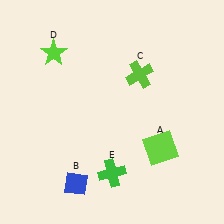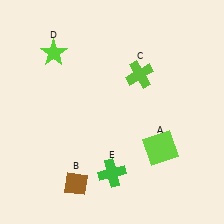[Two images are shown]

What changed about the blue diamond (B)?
In Image 1, B is blue. In Image 2, it changed to brown.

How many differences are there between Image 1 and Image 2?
There is 1 difference between the two images.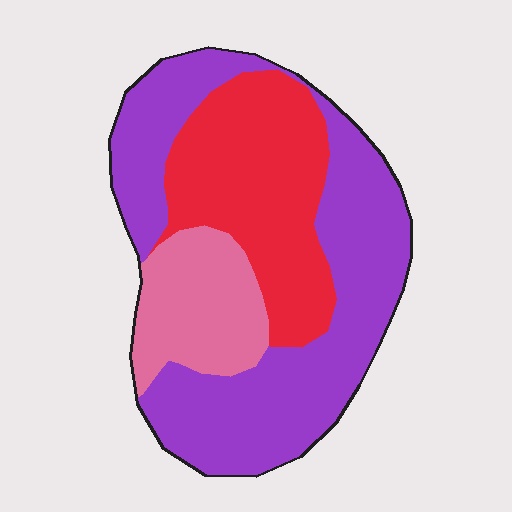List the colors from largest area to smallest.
From largest to smallest: purple, red, pink.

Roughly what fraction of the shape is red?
Red takes up about one third (1/3) of the shape.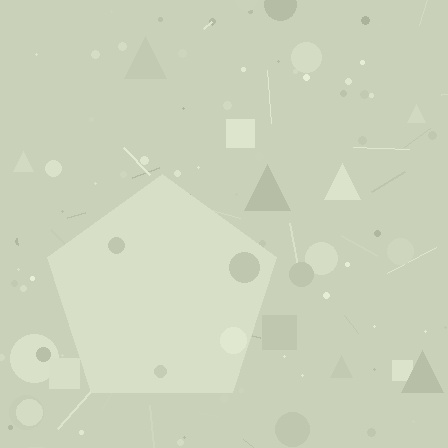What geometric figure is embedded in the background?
A pentagon is embedded in the background.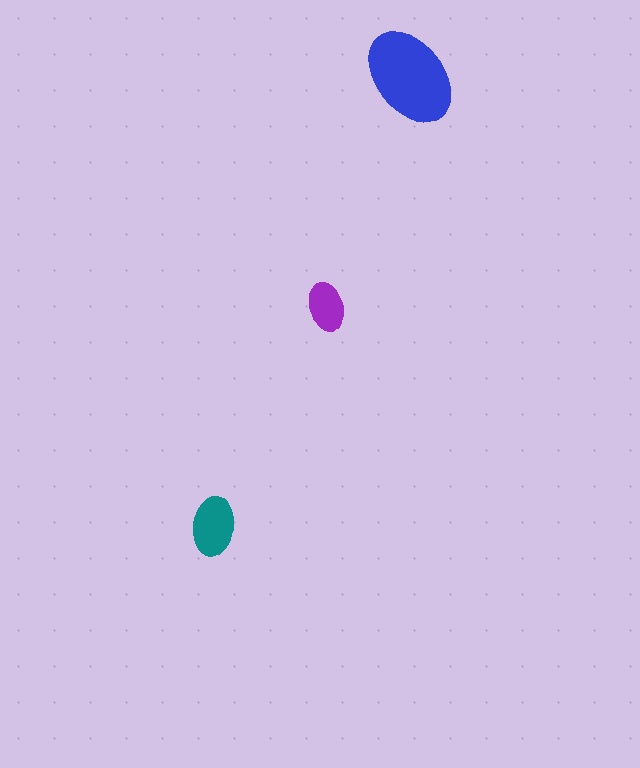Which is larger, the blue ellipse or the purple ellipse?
The blue one.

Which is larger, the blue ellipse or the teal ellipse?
The blue one.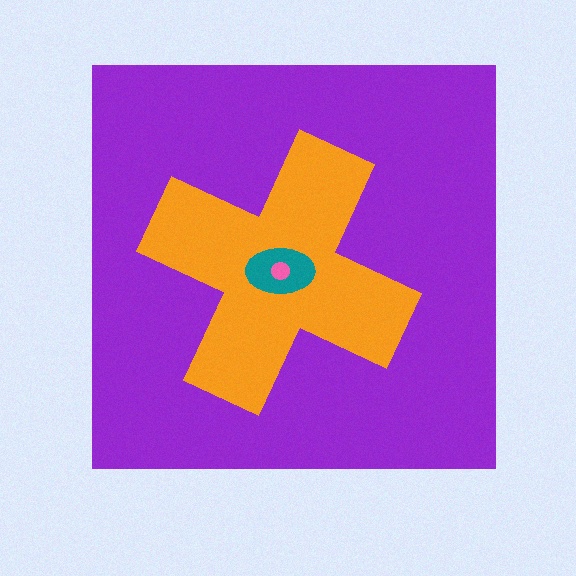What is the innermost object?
The pink circle.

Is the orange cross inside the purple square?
Yes.